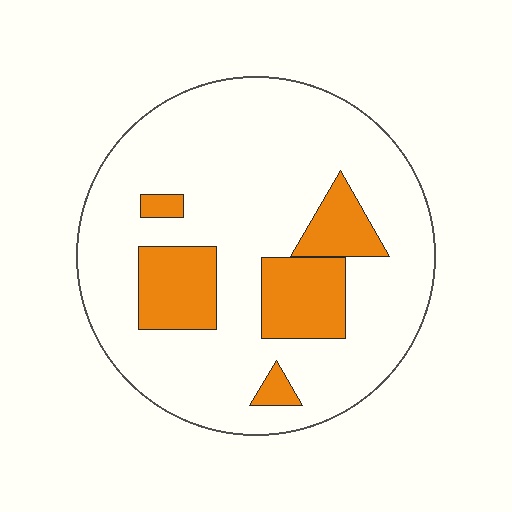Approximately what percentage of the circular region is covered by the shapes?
Approximately 20%.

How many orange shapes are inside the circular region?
5.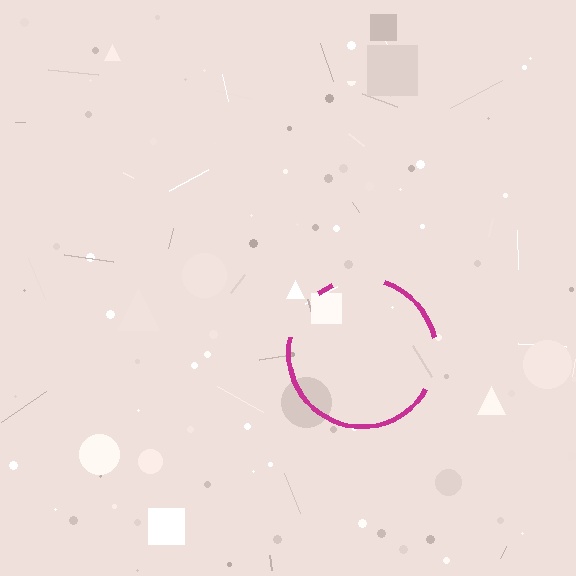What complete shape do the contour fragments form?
The contour fragments form a circle.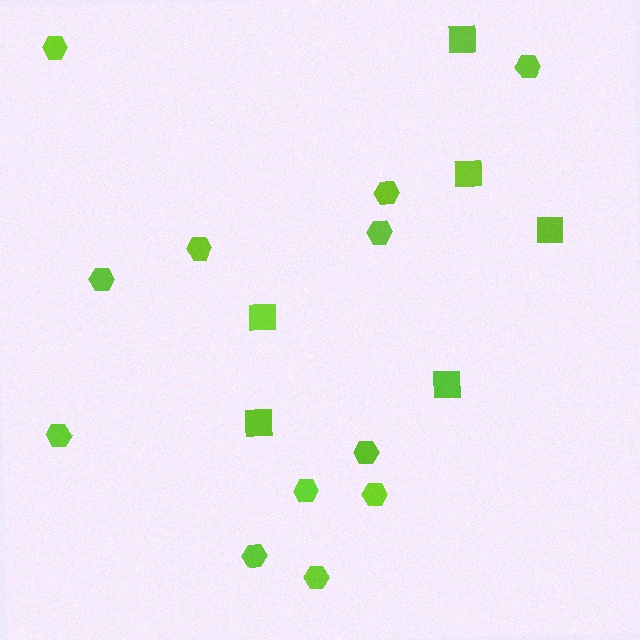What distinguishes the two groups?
There are 2 groups: one group of hexagons (12) and one group of squares (6).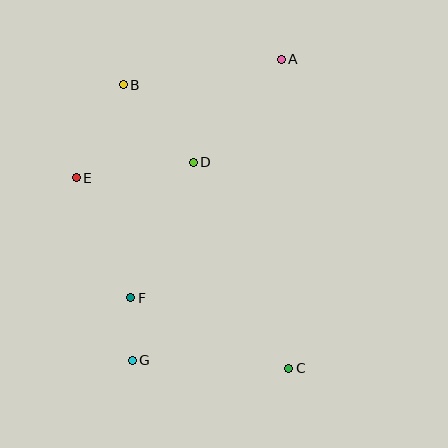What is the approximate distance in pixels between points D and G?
The distance between D and G is approximately 207 pixels.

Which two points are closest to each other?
Points F and G are closest to each other.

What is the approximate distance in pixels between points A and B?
The distance between A and B is approximately 161 pixels.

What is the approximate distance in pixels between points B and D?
The distance between B and D is approximately 104 pixels.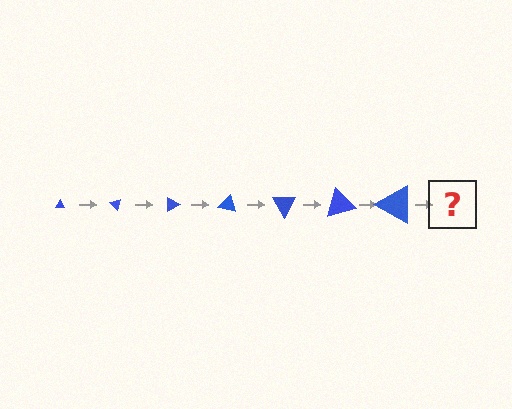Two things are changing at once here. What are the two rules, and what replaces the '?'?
The two rules are that the triangle grows larger each step and it rotates 45 degrees each step. The '?' should be a triangle, larger than the previous one and rotated 315 degrees from the start.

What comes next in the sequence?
The next element should be a triangle, larger than the previous one and rotated 315 degrees from the start.